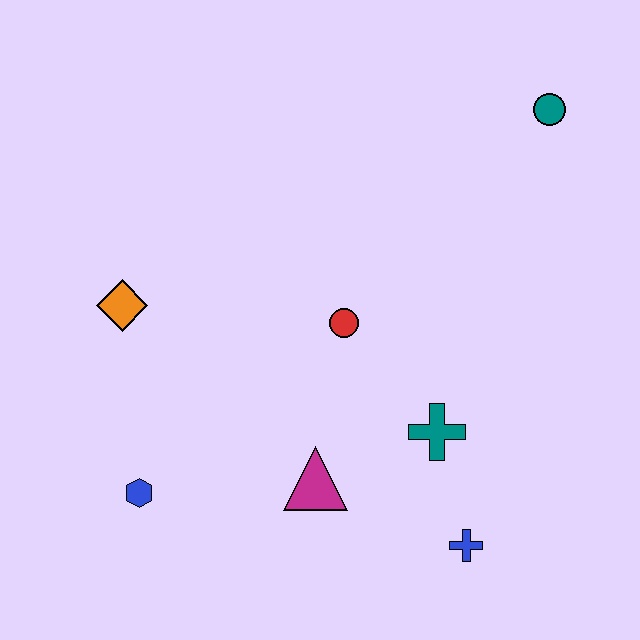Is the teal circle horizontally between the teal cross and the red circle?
No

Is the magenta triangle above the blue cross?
Yes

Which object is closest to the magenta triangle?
The teal cross is closest to the magenta triangle.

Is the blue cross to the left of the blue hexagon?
No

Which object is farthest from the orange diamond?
The teal circle is farthest from the orange diamond.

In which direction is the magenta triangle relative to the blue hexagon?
The magenta triangle is to the right of the blue hexagon.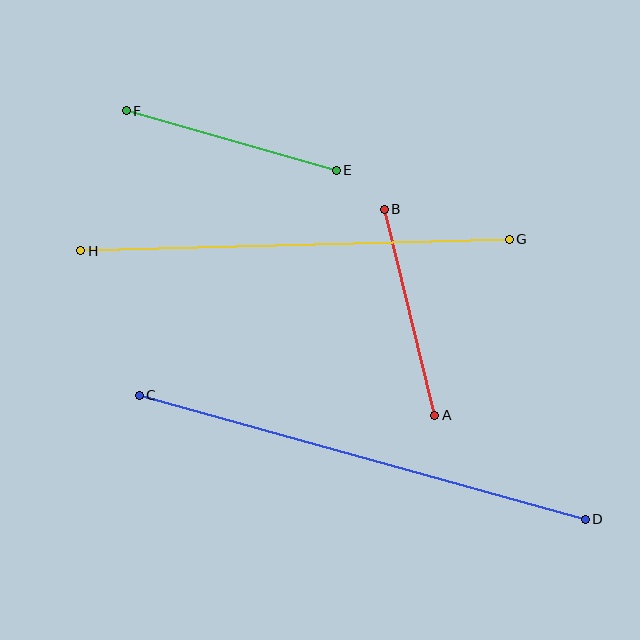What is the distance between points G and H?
The distance is approximately 429 pixels.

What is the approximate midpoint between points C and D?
The midpoint is at approximately (362, 457) pixels.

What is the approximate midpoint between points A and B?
The midpoint is at approximately (409, 312) pixels.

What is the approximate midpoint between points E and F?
The midpoint is at approximately (232, 140) pixels.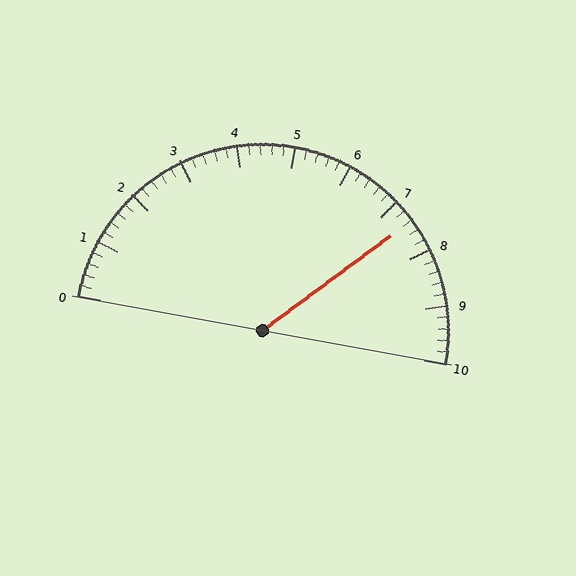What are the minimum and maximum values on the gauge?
The gauge ranges from 0 to 10.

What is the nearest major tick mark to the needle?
The nearest major tick mark is 7.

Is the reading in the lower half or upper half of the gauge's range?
The reading is in the upper half of the range (0 to 10).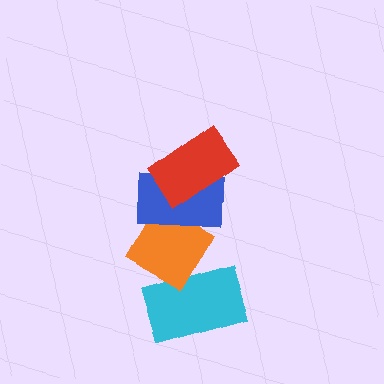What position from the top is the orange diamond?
The orange diamond is 3rd from the top.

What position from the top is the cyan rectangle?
The cyan rectangle is 4th from the top.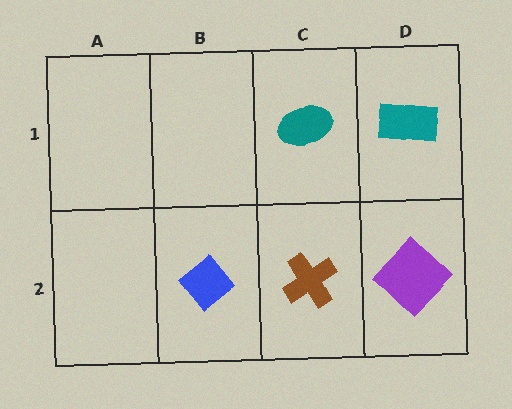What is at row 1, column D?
A teal rectangle.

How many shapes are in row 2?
3 shapes.